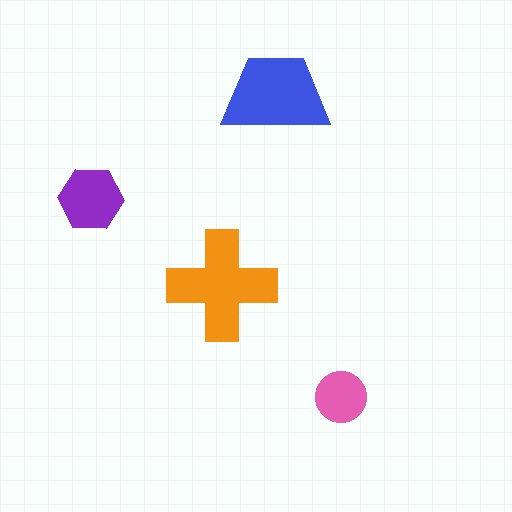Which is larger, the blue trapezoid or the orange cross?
The orange cross.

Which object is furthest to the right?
The pink circle is rightmost.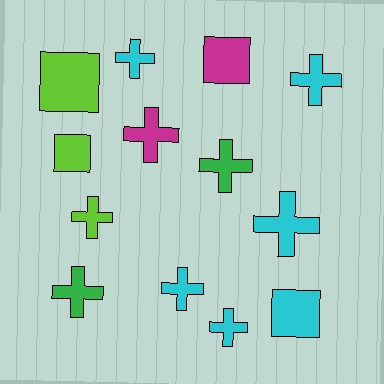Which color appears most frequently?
Cyan, with 6 objects.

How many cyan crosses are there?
There are 5 cyan crosses.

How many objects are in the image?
There are 13 objects.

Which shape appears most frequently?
Cross, with 9 objects.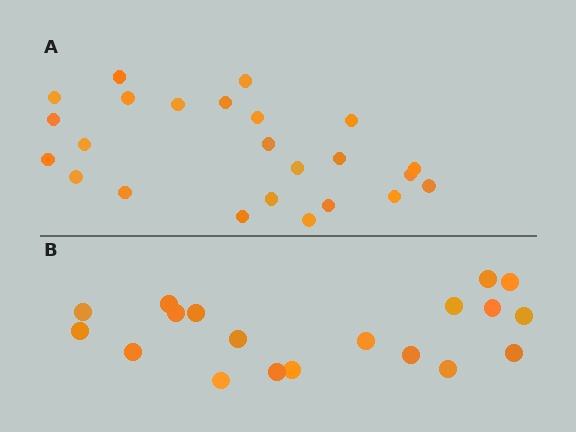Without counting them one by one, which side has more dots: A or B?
Region A (the top region) has more dots.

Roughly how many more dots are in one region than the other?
Region A has about 5 more dots than region B.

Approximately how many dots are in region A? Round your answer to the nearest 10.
About 20 dots. (The exact count is 24, which rounds to 20.)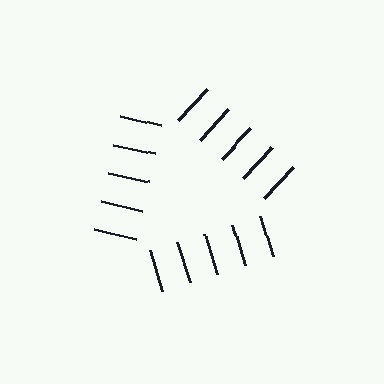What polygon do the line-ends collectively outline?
An illusory triangle — the line segments terminate on its edges but no continuous stroke is drawn.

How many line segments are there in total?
15 — 5 along each of the 3 edges.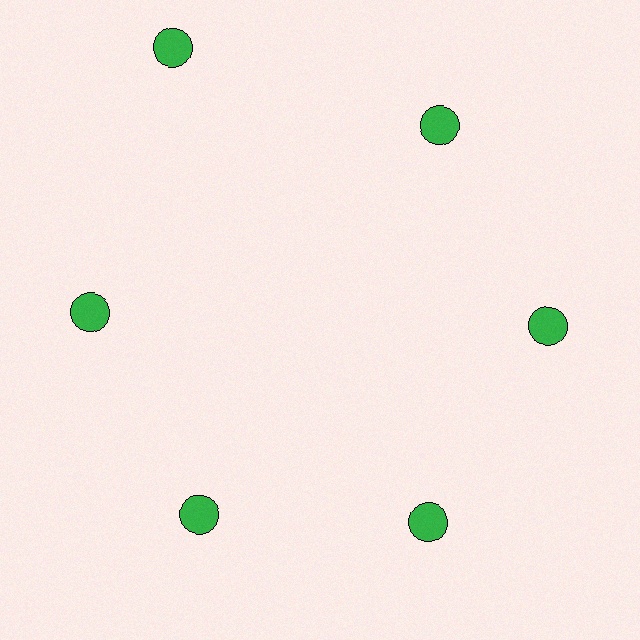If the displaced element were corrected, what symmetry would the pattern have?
It would have 6-fold rotational symmetry — the pattern would map onto itself every 60 degrees.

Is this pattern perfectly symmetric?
No. The 6 green circles are arranged in a ring, but one element near the 11 o'clock position is pushed outward from the center, breaking the 6-fold rotational symmetry.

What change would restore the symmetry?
The symmetry would be restored by moving it inward, back onto the ring so that all 6 circles sit at equal angles and equal distance from the center.